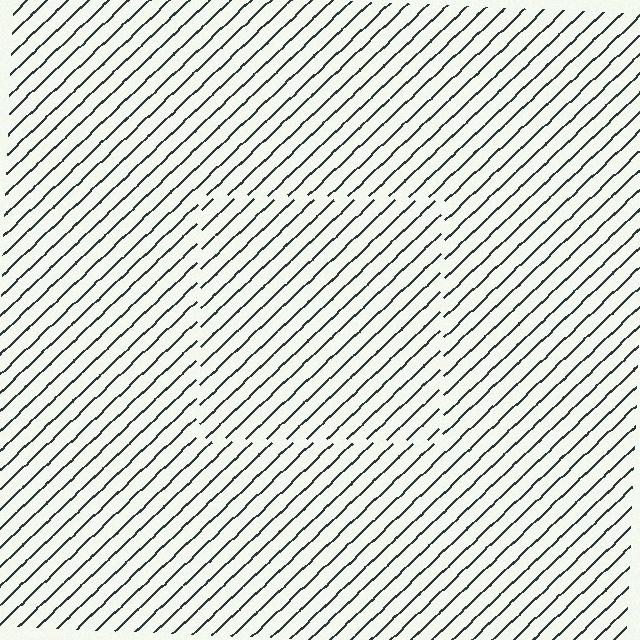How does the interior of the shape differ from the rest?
The interior of the shape contains the same grating, shifted by half a period — the contour is defined by the phase discontinuity where line-ends from the inner and outer gratings abut.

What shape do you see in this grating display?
An illusory square. The interior of the shape contains the same grating, shifted by half a period — the contour is defined by the phase discontinuity where line-ends from the inner and outer gratings abut.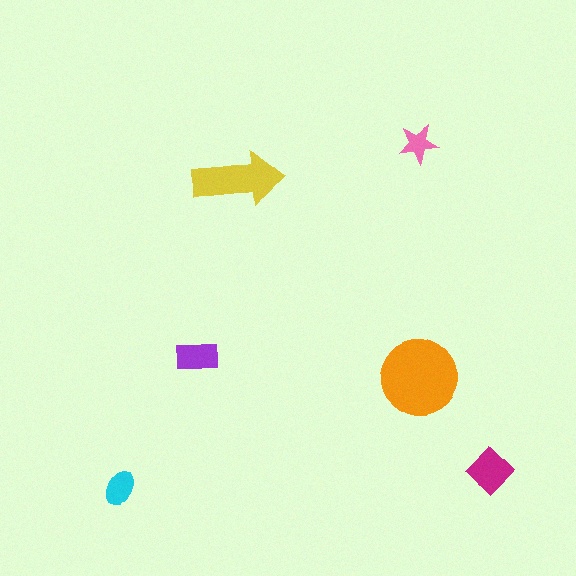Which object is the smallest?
The pink star.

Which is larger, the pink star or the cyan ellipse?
The cyan ellipse.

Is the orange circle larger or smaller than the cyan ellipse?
Larger.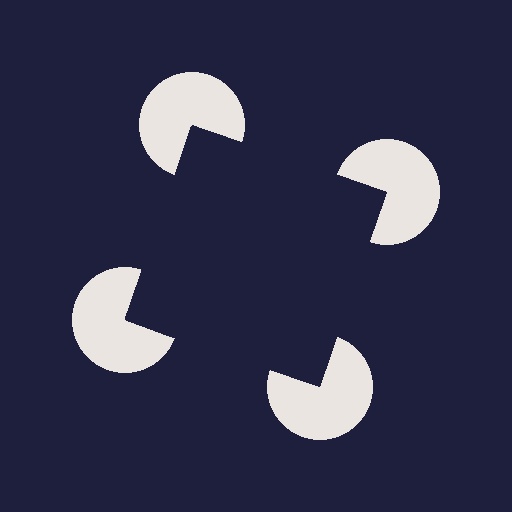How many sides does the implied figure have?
4 sides.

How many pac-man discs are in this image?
There are 4 — one at each vertex of the illusory square.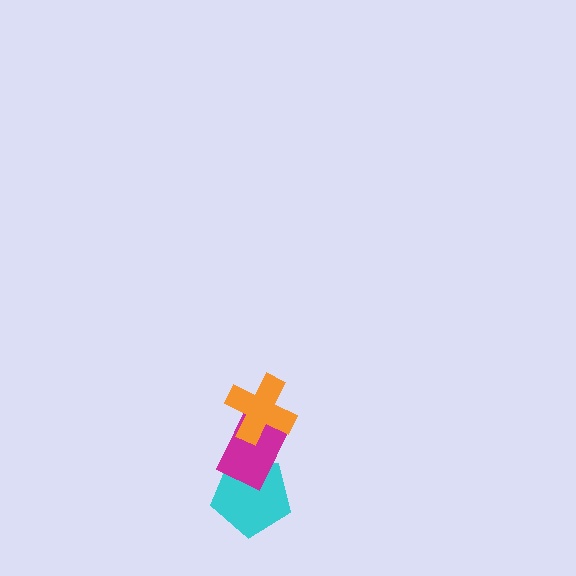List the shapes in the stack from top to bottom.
From top to bottom: the orange cross, the magenta rectangle, the cyan pentagon.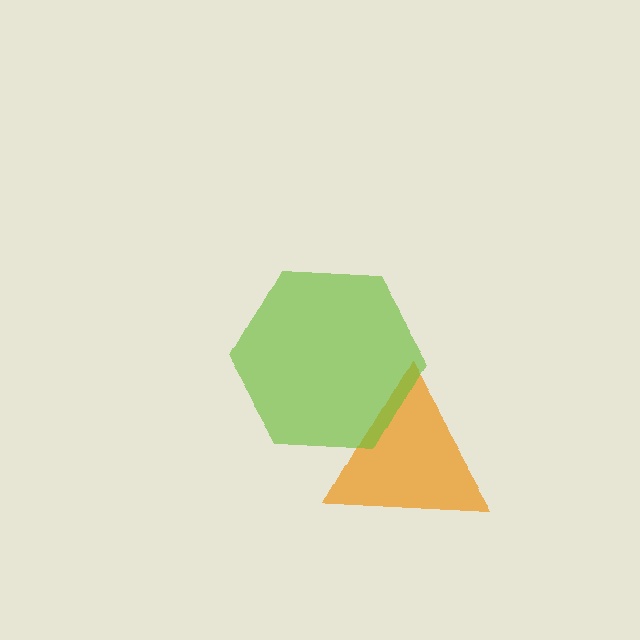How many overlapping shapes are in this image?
There are 2 overlapping shapes in the image.